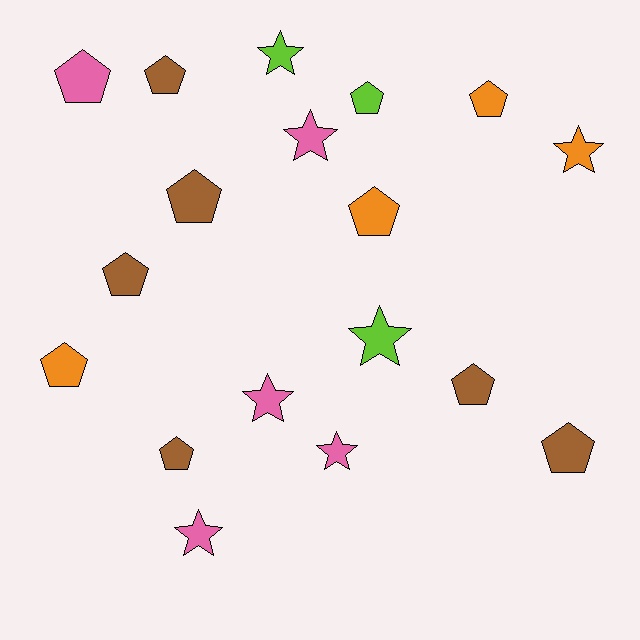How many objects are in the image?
There are 18 objects.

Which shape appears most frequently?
Pentagon, with 11 objects.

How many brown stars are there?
There are no brown stars.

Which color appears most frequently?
Brown, with 6 objects.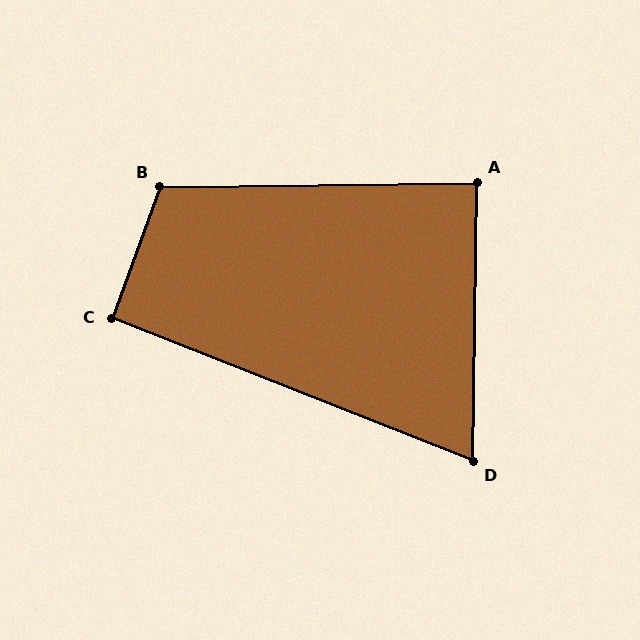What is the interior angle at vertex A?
Approximately 88 degrees (approximately right).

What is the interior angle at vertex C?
Approximately 92 degrees (approximately right).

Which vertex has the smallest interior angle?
D, at approximately 69 degrees.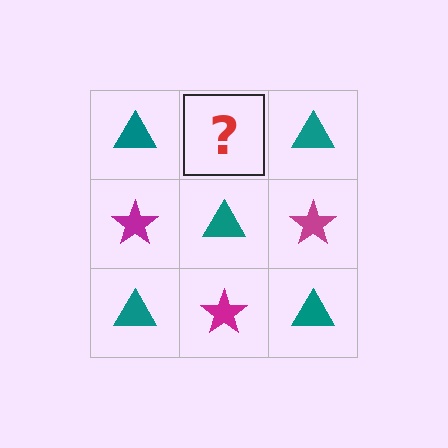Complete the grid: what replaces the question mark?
The question mark should be replaced with a magenta star.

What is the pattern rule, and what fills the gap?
The rule is that it alternates teal triangle and magenta star in a checkerboard pattern. The gap should be filled with a magenta star.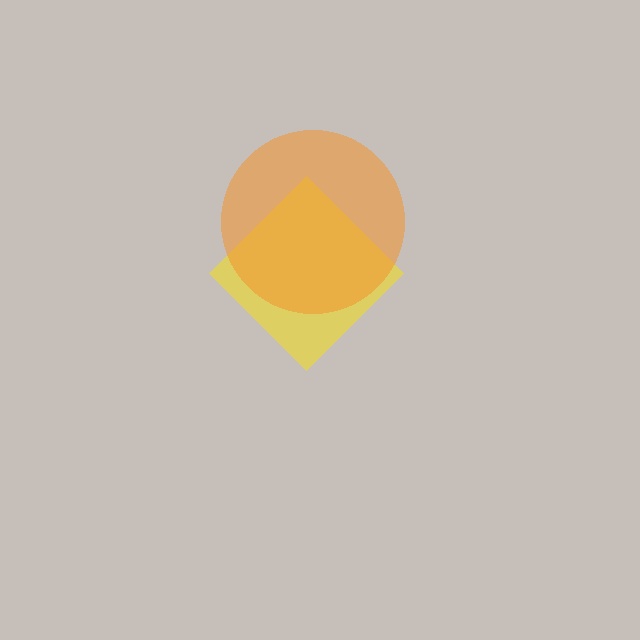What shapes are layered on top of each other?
The layered shapes are: a yellow diamond, an orange circle.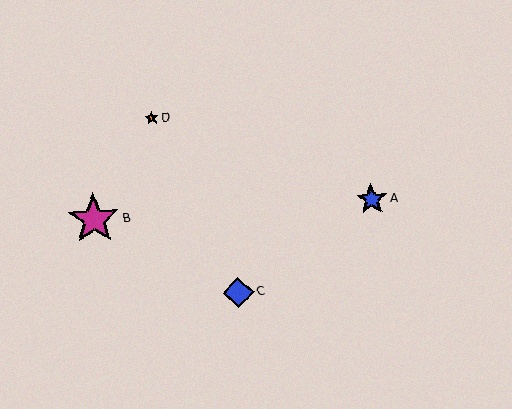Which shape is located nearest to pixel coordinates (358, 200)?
The blue star (labeled A) at (372, 199) is nearest to that location.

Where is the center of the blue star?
The center of the blue star is at (372, 199).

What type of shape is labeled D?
Shape D is an orange star.